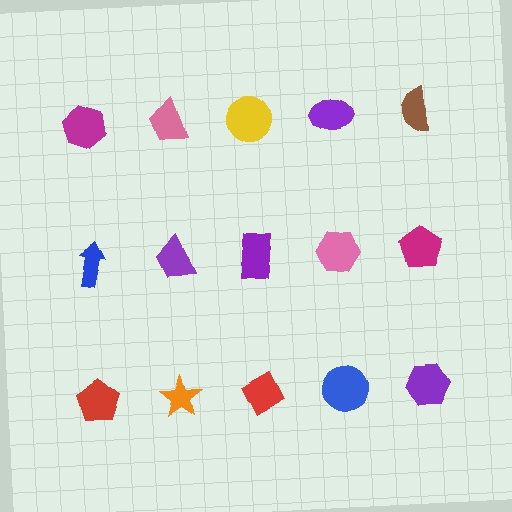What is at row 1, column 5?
A brown semicircle.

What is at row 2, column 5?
A magenta pentagon.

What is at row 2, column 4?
A pink hexagon.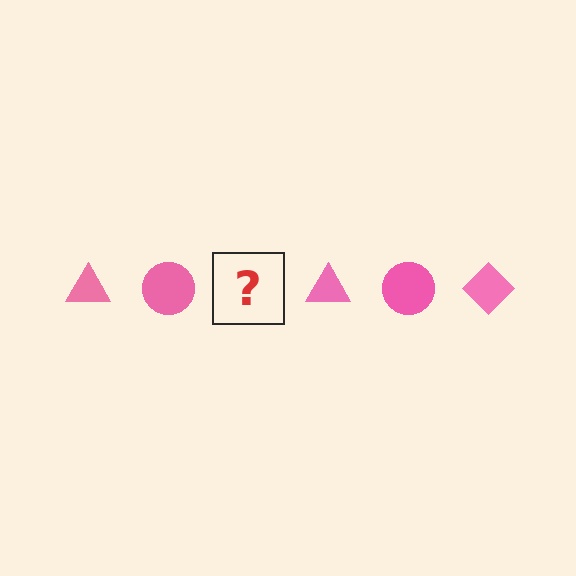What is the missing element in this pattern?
The missing element is a pink diamond.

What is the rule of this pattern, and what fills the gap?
The rule is that the pattern cycles through triangle, circle, diamond shapes in pink. The gap should be filled with a pink diamond.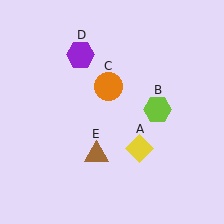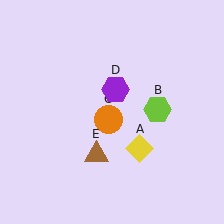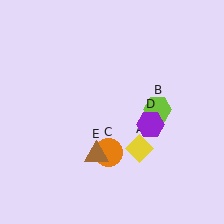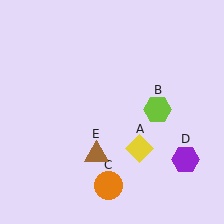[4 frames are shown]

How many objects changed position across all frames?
2 objects changed position: orange circle (object C), purple hexagon (object D).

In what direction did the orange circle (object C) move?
The orange circle (object C) moved down.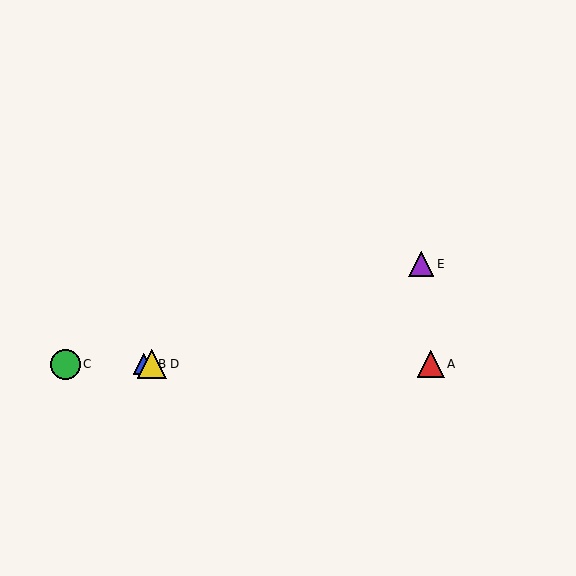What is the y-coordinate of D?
Object D is at y≈364.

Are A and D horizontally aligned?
Yes, both are at y≈364.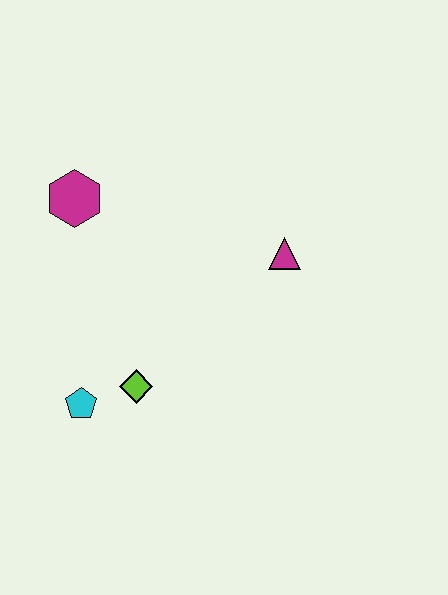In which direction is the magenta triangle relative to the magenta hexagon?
The magenta triangle is to the right of the magenta hexagon.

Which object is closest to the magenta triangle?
The lime diamond is closest to the magenta triangle.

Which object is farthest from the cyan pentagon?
The magenta triangle is farthest from the cyan pentagon.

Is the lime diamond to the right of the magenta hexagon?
Yes